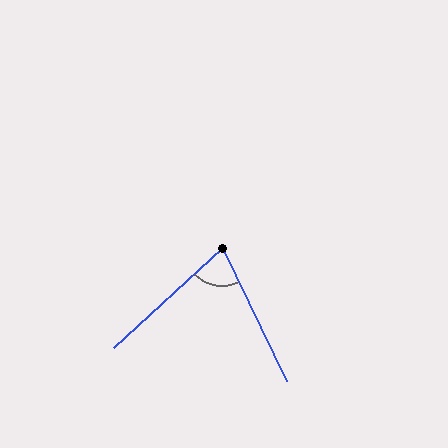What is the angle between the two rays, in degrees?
Approximately 74 degrees.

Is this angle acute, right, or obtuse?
It is acute.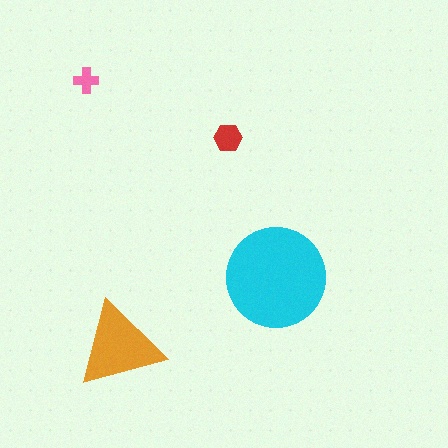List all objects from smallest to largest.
The pink cross, the red hexagon, the orange triangle, the cyan circle.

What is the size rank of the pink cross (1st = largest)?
4th.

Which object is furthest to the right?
The cyan circle is rightmost.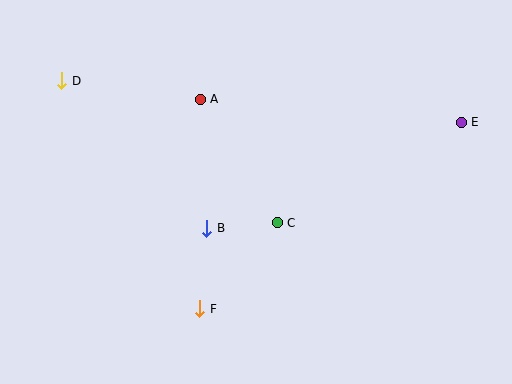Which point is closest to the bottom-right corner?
Point E is closest to the bottom-right corner.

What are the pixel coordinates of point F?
Point F is at (200, 309).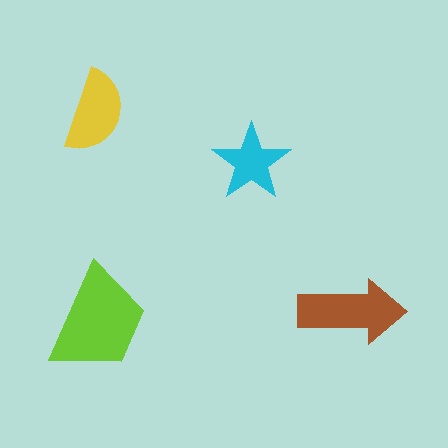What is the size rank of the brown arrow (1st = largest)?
2nd.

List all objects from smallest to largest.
The cyan star, the yellow semicircle, the brown arrow, the lime trapezoid.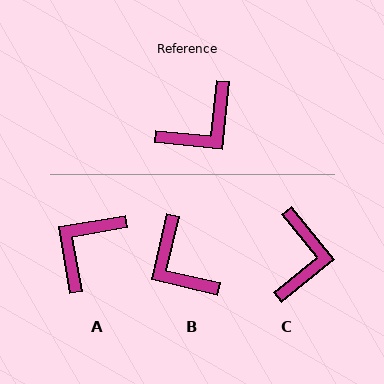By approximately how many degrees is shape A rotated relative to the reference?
Approximately 165 degrees clockwise.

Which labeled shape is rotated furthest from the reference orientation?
A, about 165 degrees away.